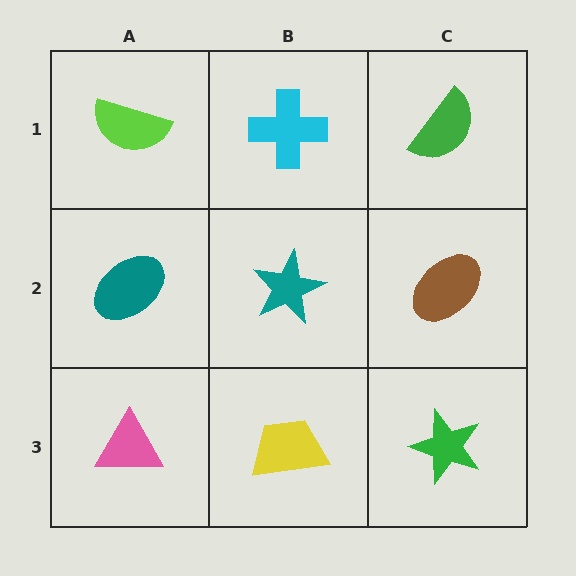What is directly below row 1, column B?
A teal star.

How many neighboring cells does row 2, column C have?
3.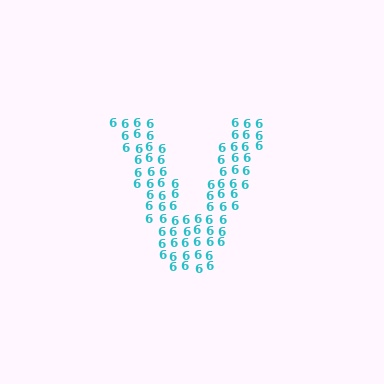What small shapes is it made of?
It is made of small digit 6's.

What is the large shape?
The large shape is the letter V.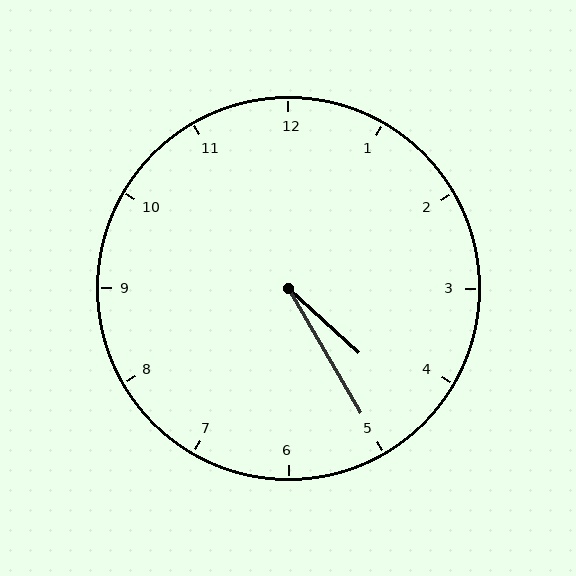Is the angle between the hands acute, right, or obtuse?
It is acute.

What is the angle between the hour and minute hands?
Approximately 18 degrees.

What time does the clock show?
4:25.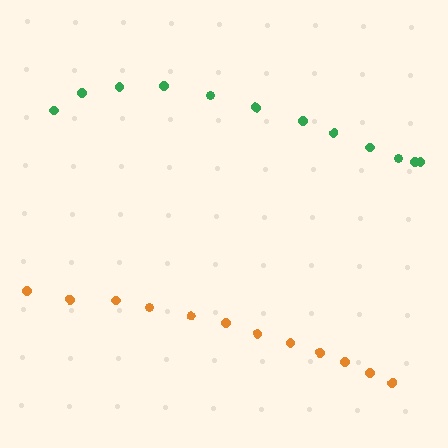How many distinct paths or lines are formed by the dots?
There are 2 distinct paths.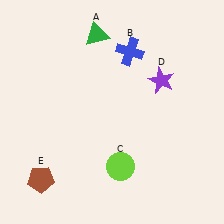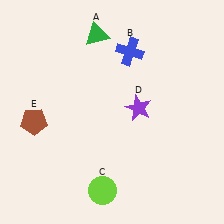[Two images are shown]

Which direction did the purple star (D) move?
The purple star (D) moved down.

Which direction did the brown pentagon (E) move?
The brown pentagon (E) moved up.